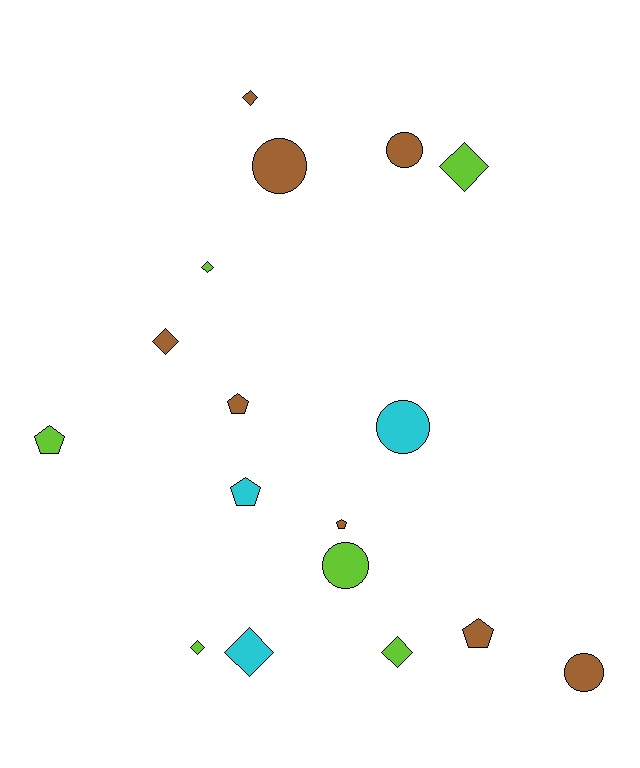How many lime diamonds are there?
There are 4 lime diamonds.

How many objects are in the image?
There are 17 objects.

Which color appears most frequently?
Brown, with 8 objects.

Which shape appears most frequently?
Diamond, with 7 objects.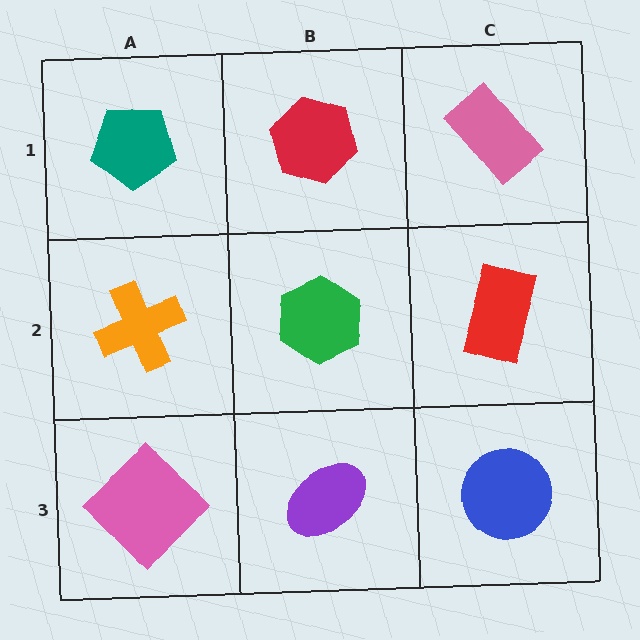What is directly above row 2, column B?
A red hexagon.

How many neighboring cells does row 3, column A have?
2.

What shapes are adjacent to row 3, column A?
An orange cross (row 2, column A), a purple ellipse (row 3, column B).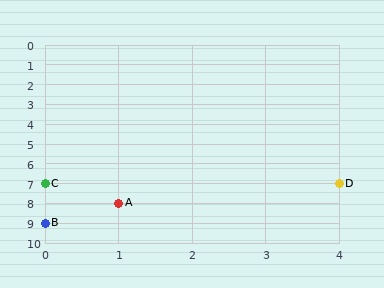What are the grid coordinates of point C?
Point C is at grid coordinates (0, 7).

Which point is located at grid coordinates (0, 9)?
Point B is at (0, 9).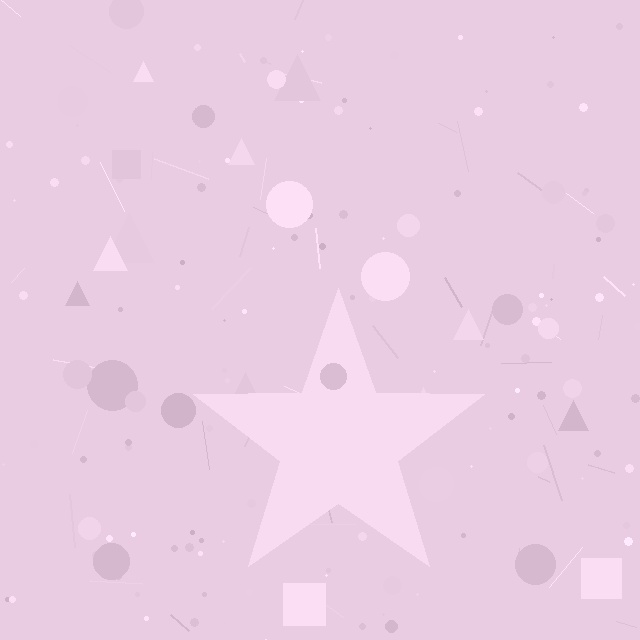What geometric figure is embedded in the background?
A star is embedded in the background.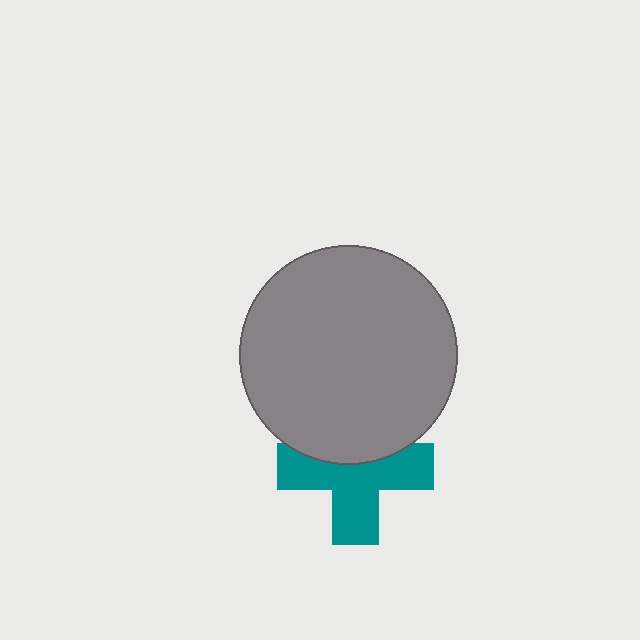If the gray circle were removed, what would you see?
You would see the complete teal cross.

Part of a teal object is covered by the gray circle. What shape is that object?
It is a cross.